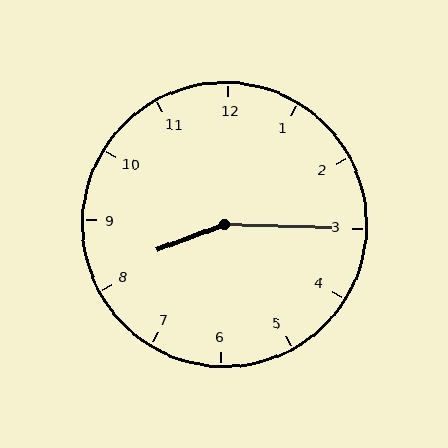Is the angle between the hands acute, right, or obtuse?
It is obtuse.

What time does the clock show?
8:15.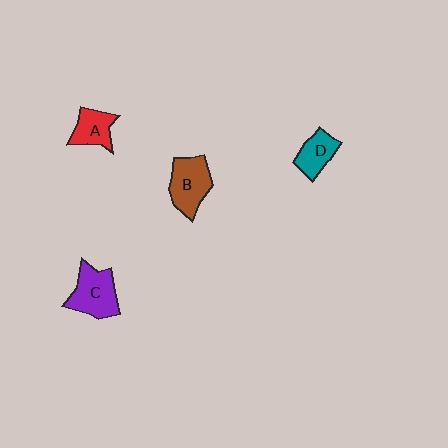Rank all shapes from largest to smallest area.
From largest to smallest: C (purple), B (brown), A (red), D (teal).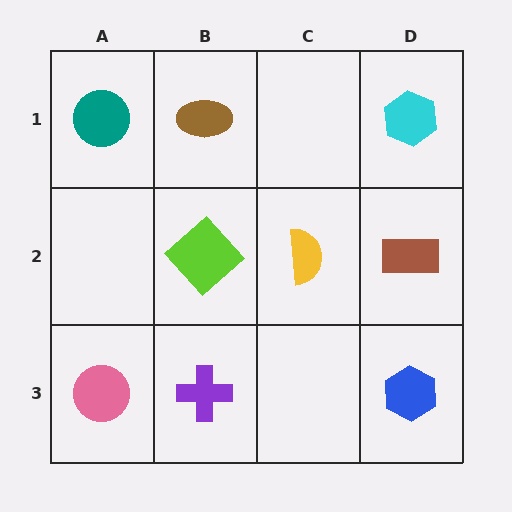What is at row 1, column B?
A brown ellipse.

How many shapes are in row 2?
3 shapes.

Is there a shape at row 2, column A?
No, that cell is empty.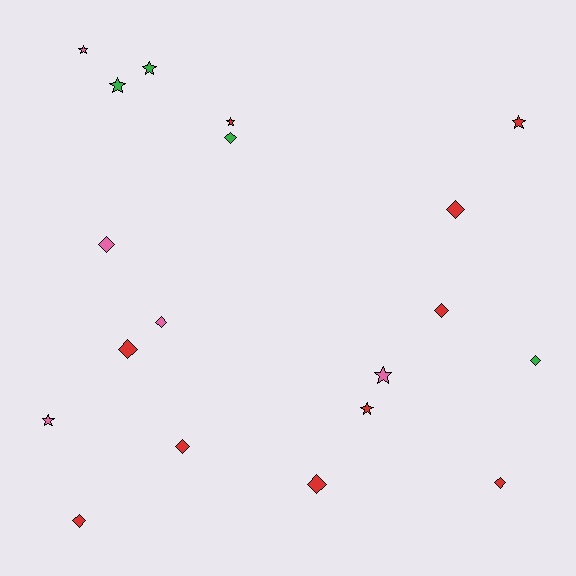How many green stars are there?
There are 2 green stars.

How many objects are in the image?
There are 19 objects.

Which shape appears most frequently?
Diamond, with 11 objects.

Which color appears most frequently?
Red, with 10 objects.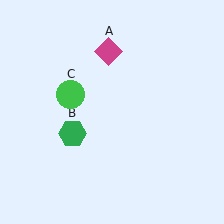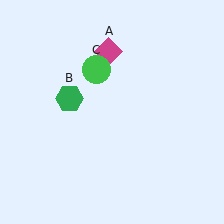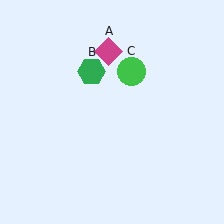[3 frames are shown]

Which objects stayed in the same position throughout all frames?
Magenta diamond (object A) remained stationary.